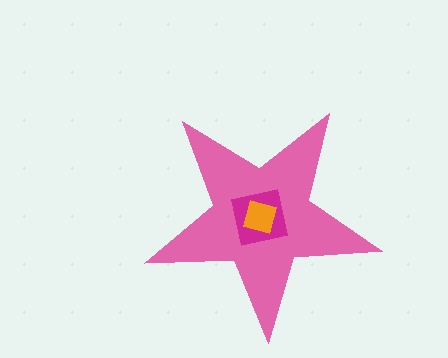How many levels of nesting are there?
3.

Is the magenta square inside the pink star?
Yes.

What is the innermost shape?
The orange diamond.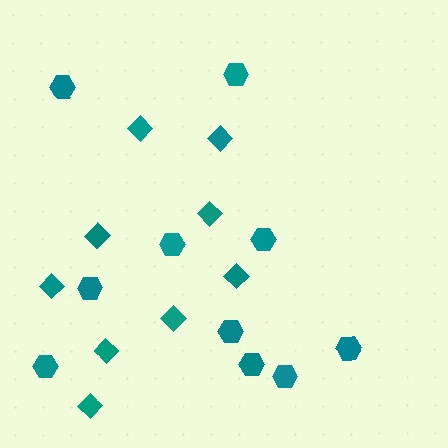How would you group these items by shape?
There are 2 groups: one group of hexagons (10) and one group of diamonds (9).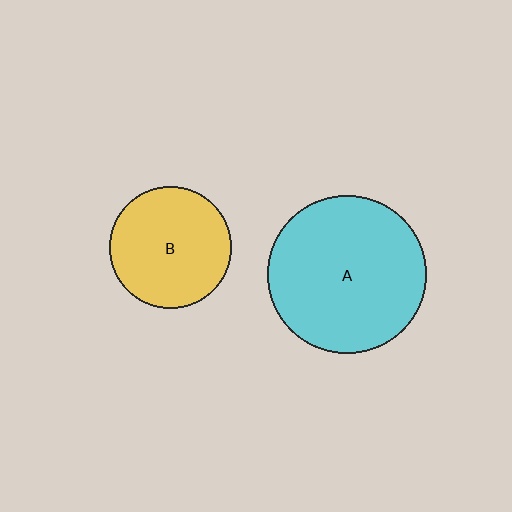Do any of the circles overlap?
No, none of the circles overlap.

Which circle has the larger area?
Circle A (cyan).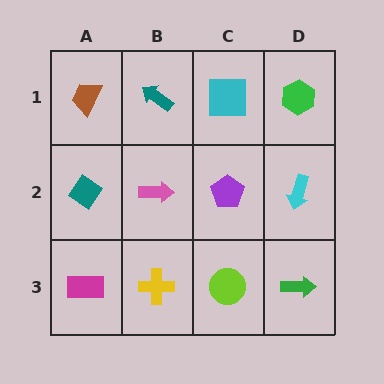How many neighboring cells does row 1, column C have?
3.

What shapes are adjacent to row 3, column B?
A pink arrow (row 2, column B), a magenta rectangle (row 3, column A), a lime circle (row 3, column C).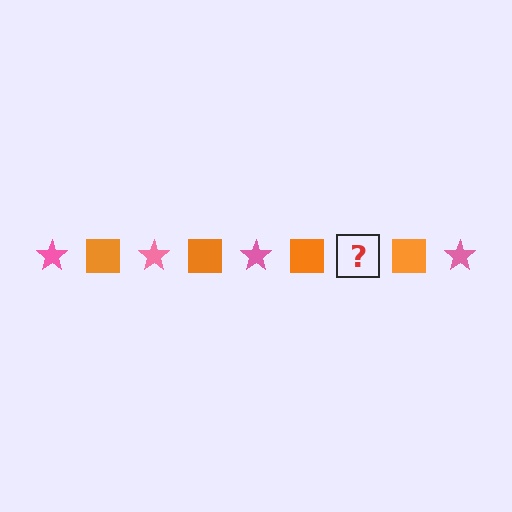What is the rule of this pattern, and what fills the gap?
The rule is that the pattern alternates between pink star and orange square. The gap should be filled with a pink star.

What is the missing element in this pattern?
The missing element is a pink star.